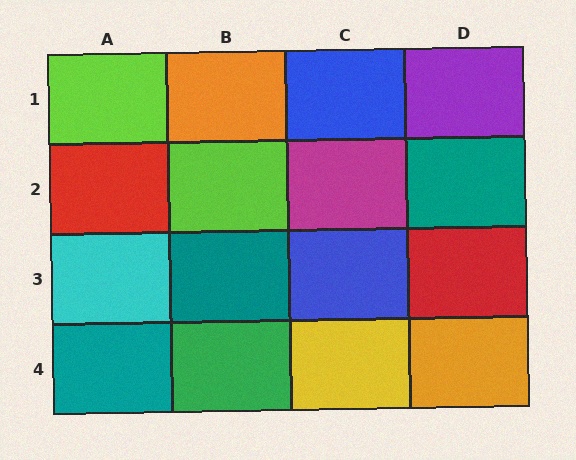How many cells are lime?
2 cells are lime.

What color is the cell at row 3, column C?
Blue.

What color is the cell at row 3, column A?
Cyan.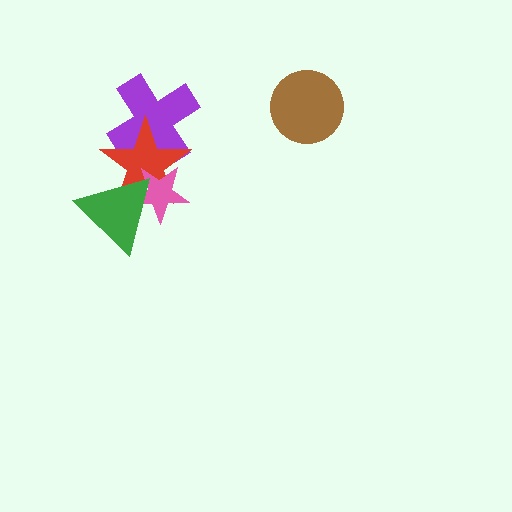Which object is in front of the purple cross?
The red star is in front of the purple cross.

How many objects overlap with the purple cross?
1 object overlaps with the purple cross.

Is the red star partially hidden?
Yes, it is partially covered by another shape.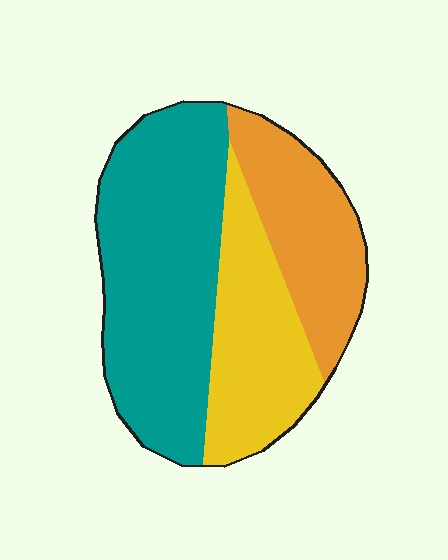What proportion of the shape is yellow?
Yellow takes up about one quarter (1/4) of the shape.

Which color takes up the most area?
Teal, at roughly 50%.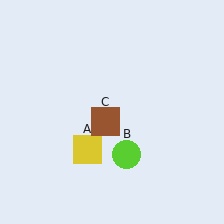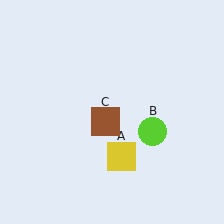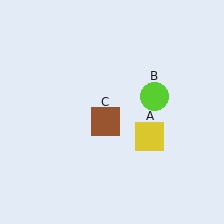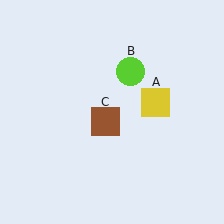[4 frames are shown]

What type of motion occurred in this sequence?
The yellow square (object A), lime circle (object B) rotated counterclockwise around the center of the scene.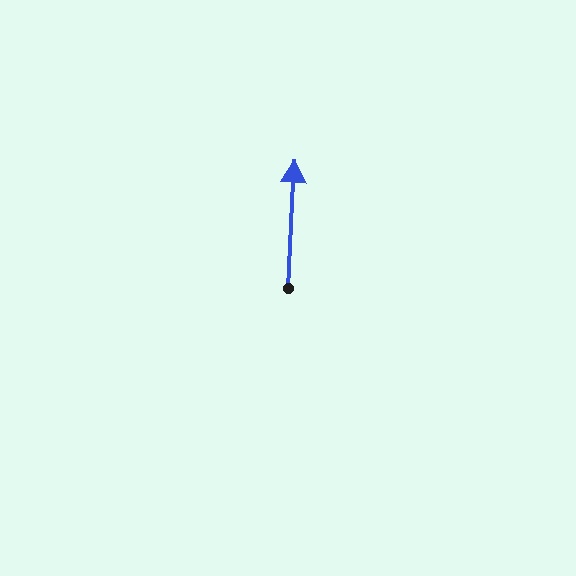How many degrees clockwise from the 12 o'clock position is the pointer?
Approximately 3 degrees.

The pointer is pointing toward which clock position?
Roughly 12 o'clock.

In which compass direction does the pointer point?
North.